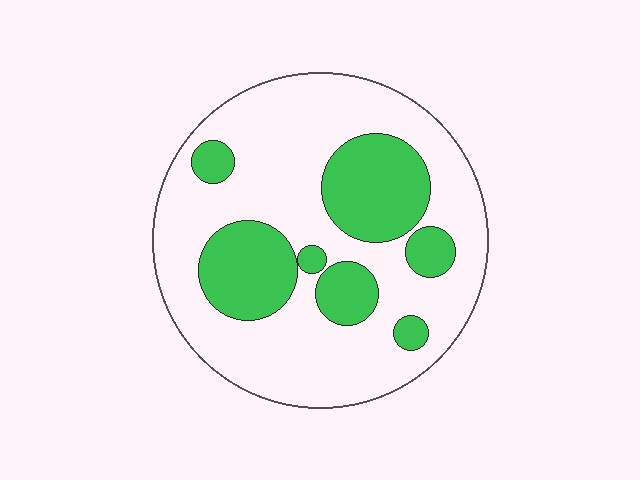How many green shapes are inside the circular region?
7.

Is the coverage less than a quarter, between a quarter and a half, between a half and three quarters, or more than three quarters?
Between a quarter and a half.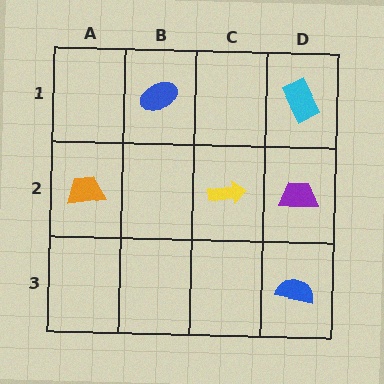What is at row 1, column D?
A cyan rectangle.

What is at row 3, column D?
A blue semicircle.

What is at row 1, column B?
A blue ellipse.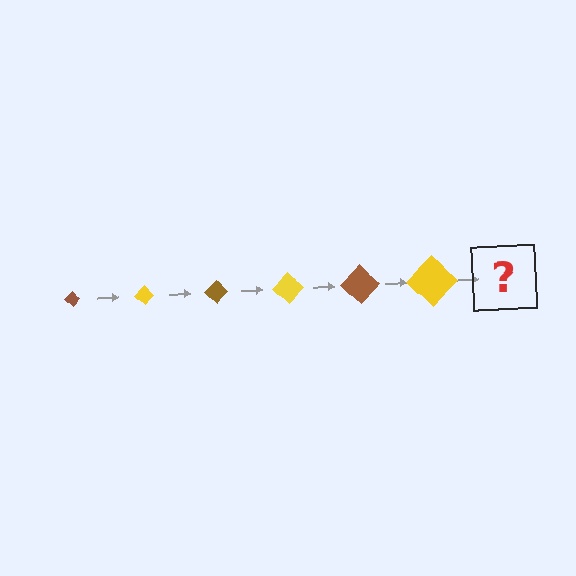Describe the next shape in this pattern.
It should be a brown diamond, larger than the previous one.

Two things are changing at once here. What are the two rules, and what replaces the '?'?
The two rules are that the diamond grows larger each step and the color cycles through brown and yellow. The '?' should be a brown diamond, larger than the previous one.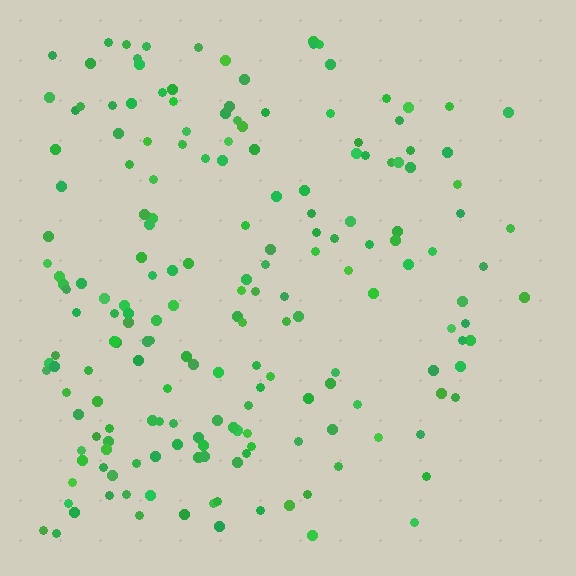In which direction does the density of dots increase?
From right to left, with the left side densest.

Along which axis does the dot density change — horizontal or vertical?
Horizontal.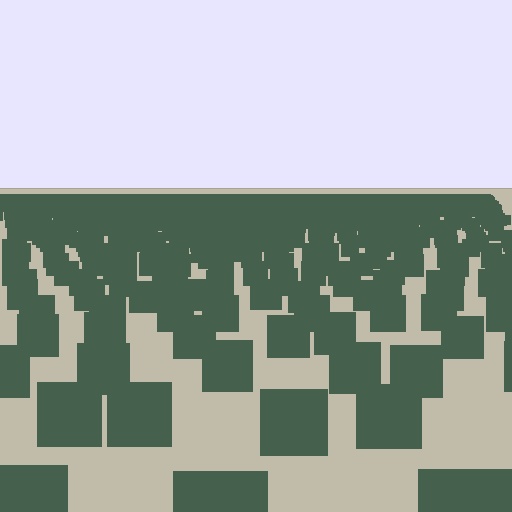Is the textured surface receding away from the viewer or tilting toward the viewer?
The surface is receding away from the viewer. Texture elements get smaller and denser toward the top.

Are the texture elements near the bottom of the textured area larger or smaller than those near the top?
Larger. Near the bottom, elements are closer to the viewer and appear at a bigger on-screen size.